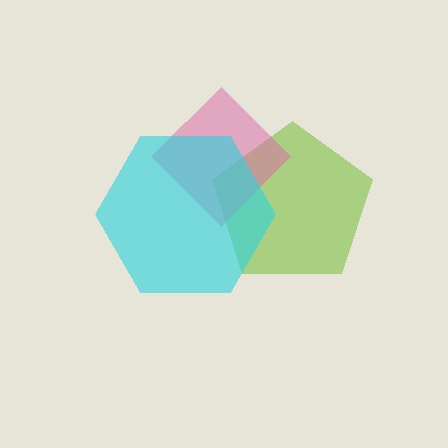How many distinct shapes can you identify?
There are 3 distinct shapes: a lime pentagon, a pink diamond, a cyan hexagon.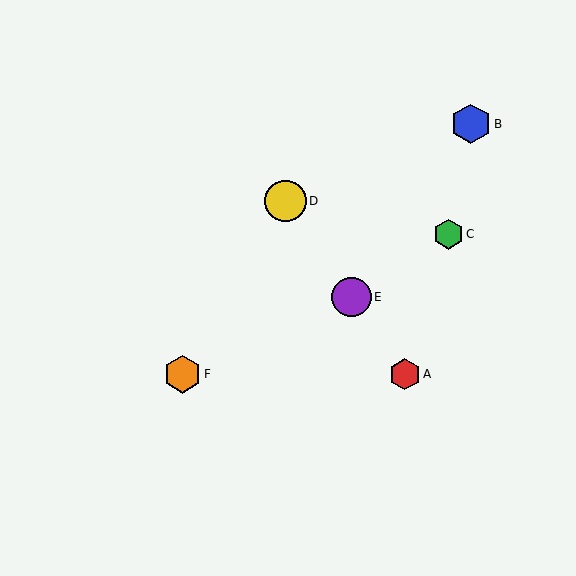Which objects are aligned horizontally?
Objects A, F are aligned horizontally.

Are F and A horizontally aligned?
Yes, both are at y≈374.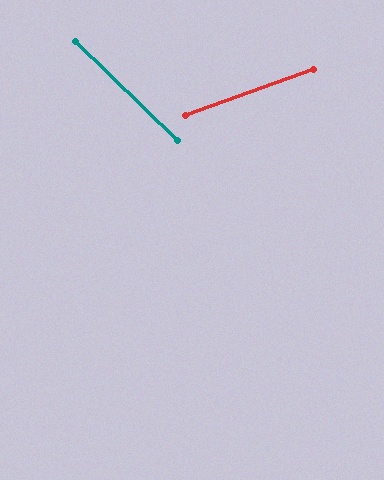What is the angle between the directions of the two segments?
Approximately 64 degrees.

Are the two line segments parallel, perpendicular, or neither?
Neither parallel nor perpendicular — they differ by about 64°.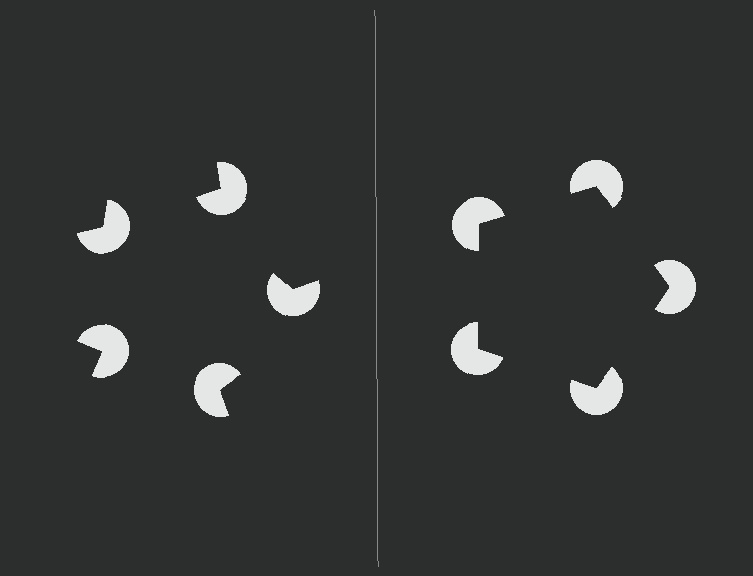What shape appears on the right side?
An illusory pentagon.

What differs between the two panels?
The pac-man discs are positioned identically on both sides; only the wedge orientations differ. On the right they align to a pentagon; on the left they are misaligned.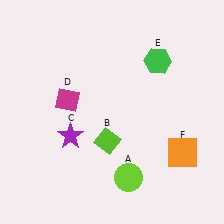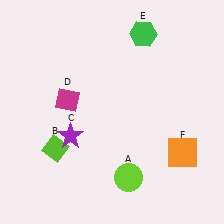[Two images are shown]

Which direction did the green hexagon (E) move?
The green hexagon (E) moved up.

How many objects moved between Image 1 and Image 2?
2 objects moved between the two images.